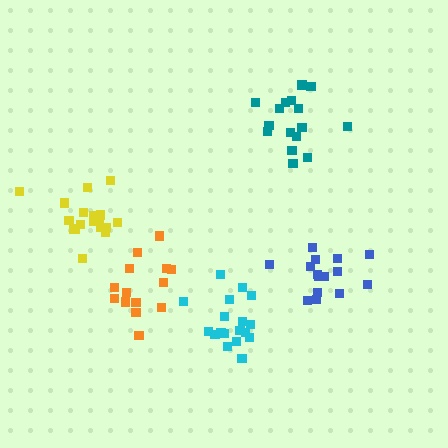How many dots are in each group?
Group 1: 15 dots, Group 2: 16 dots, Group 3: 14 dots, Group 4: 18 dots, Group 5: 18 dots (81 total).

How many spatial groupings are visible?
There are 5 spatial groupings.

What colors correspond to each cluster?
The clusters are colored: blue, teal, orange, yellow, cyan.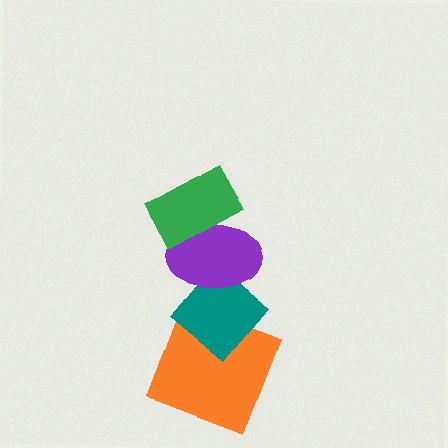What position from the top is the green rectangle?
The green rectangle is 1st from the top.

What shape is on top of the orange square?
The teal diamond is on top of the orange square.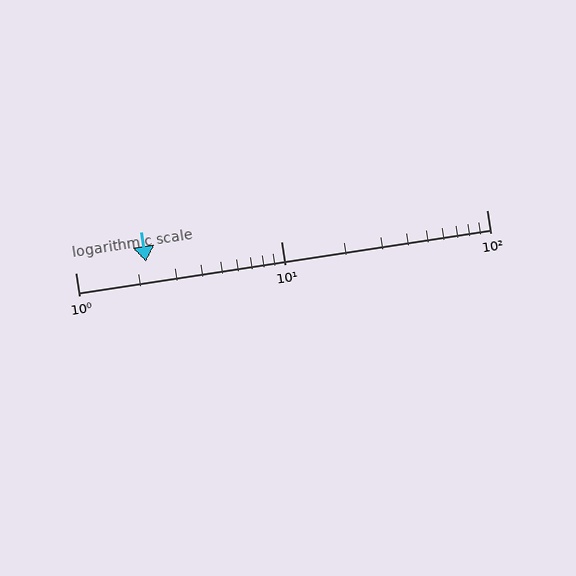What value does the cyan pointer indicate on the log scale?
The pointer indicates approximately 2.2.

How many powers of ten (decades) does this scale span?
The scale spans 2 decades, from 1 to 100.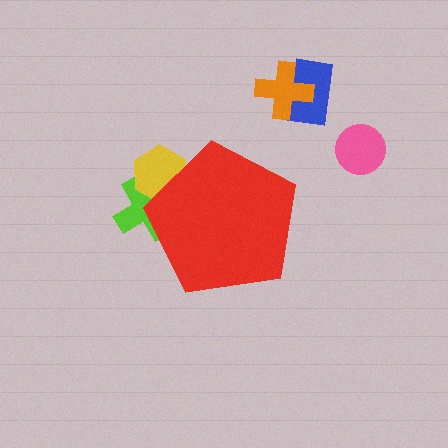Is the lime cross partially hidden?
Yes, the lime cross is partially hidden behind the red pentagon.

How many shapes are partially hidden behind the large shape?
2 shapes are partially hidden.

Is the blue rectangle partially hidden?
No, the blue rectangle is fully visible.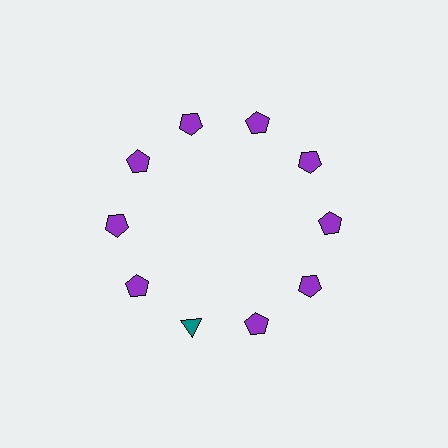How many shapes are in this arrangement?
There are 10 shapes arranged in a ring pattern.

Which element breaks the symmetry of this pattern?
The teal triangle at roughly the 7 o'clock position breaks the symmetry. All other shapes are purple pentagons.